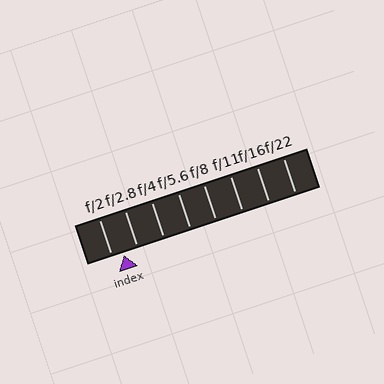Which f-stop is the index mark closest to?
The index mark is closest to f/2.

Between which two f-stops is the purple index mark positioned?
The index mark is between f/2 and f/2.8.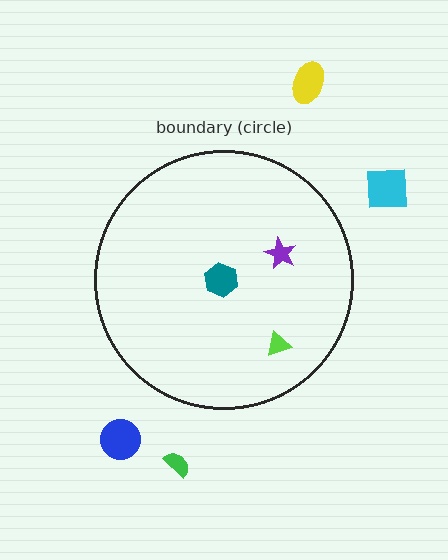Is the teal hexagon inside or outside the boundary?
Inside.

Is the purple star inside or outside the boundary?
Inside.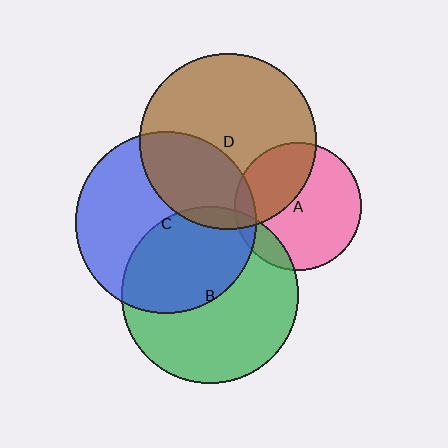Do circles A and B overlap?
Yes.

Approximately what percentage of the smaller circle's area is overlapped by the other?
Approximately 10%.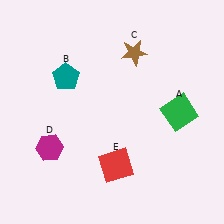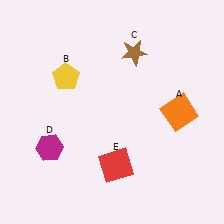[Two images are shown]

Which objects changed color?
A changed from green to orange. B changed from teal to yellow.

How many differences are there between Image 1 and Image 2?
There are 2 differences between the two images.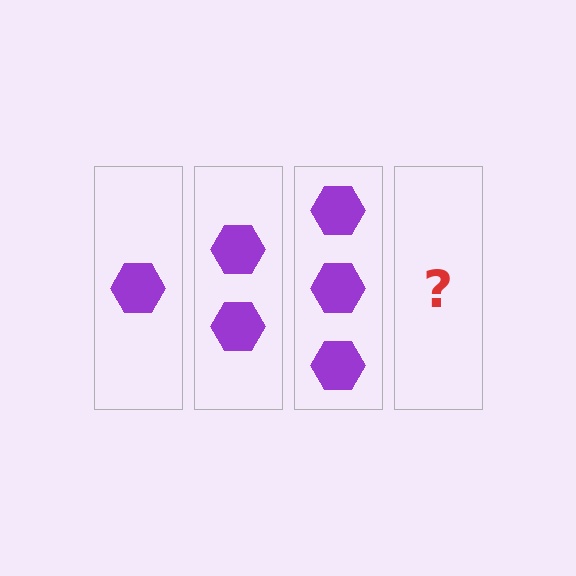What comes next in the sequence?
The next element should be 4 hexagons.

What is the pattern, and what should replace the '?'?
The pattern is that each step adds one more hexagon. The '?' should be 4 hexagons.